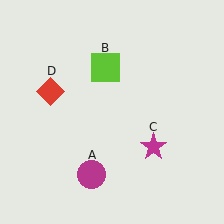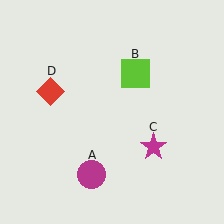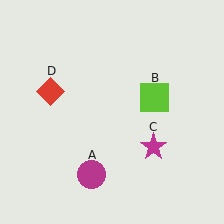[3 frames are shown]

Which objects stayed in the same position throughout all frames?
Magenta circle (object A) and magenta star (object C) and red diamond (object D) remained stationary.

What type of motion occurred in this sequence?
The lime square (object B) rotated clockwise around the center of the scene.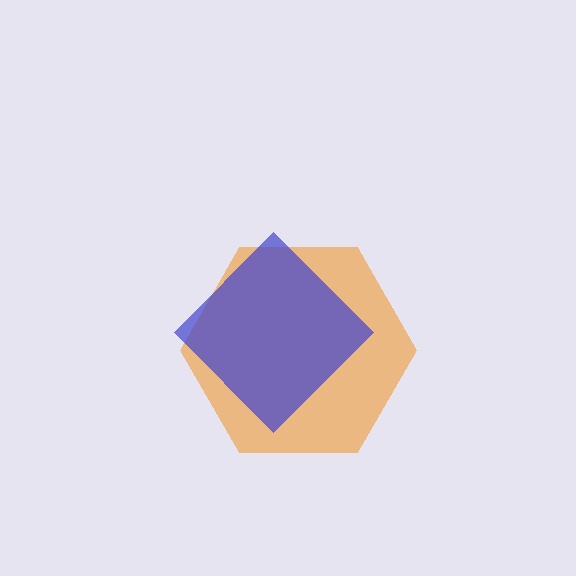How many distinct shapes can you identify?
There are 2 distinct shapes: an orange hexagon, a blue diamond.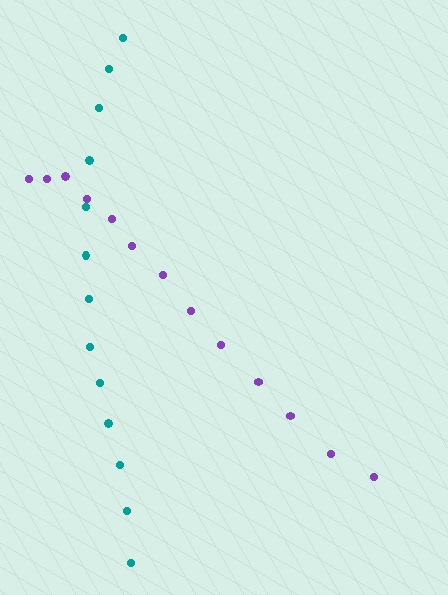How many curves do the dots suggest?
There are 2 distinct paths.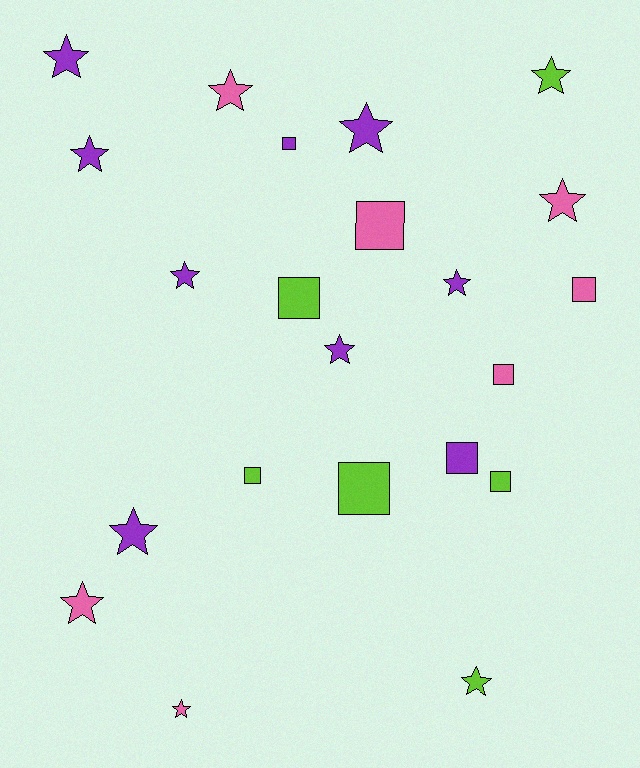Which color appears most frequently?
Purple, with 9 objects.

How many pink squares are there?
There are 3 pink squares.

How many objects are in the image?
There are 22 objects.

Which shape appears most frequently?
Star, with 13 objects.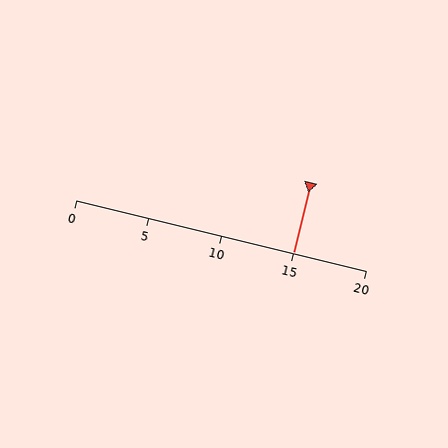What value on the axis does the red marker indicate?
The marker indicates approximately 15.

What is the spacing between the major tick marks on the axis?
The major ticks are spaced 5 apart.